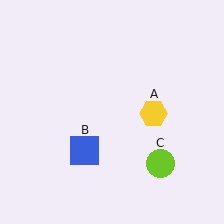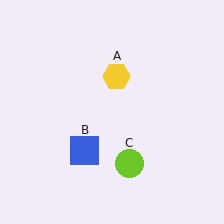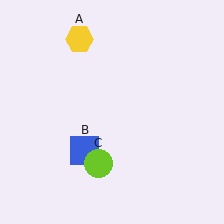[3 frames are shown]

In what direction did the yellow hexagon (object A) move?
The yellow hexagon (object A) moved up and to the left.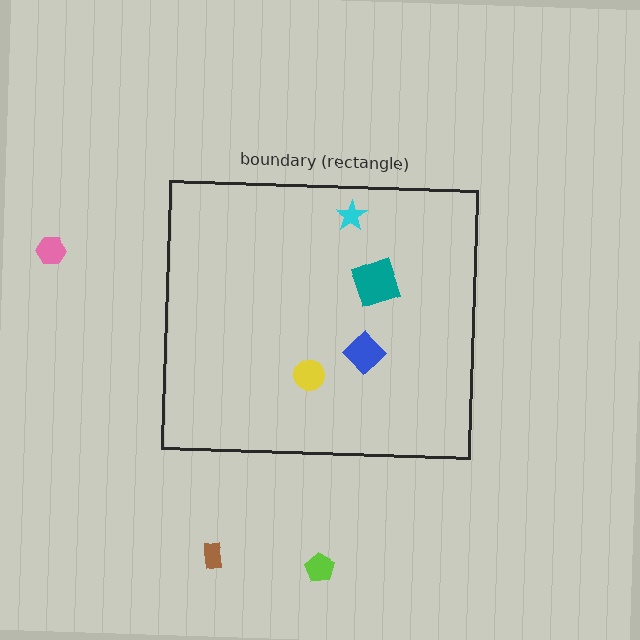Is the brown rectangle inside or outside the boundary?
Outside.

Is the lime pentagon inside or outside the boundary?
Outside.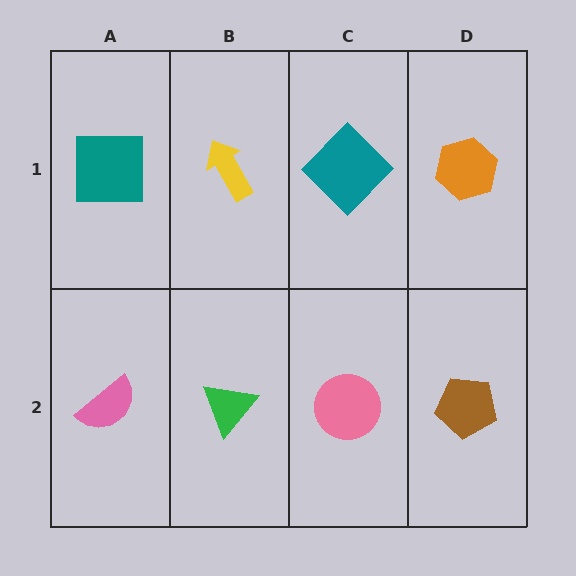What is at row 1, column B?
A yellow arrow.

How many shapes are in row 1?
4 shapes.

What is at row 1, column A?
A teal square.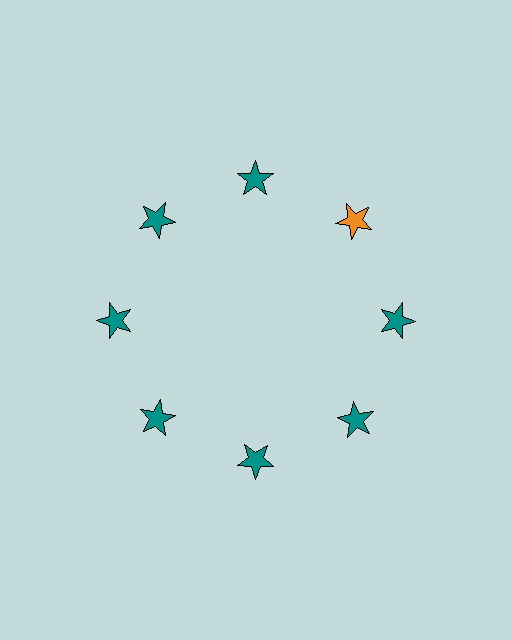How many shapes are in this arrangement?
There are 8 shapes arranged in a ring pattern.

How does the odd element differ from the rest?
It has a different color: orange instead of teal.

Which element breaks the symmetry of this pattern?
The orange star at roughly the 2 o'clock position breaks the symmetry. All other shapes are teal stars.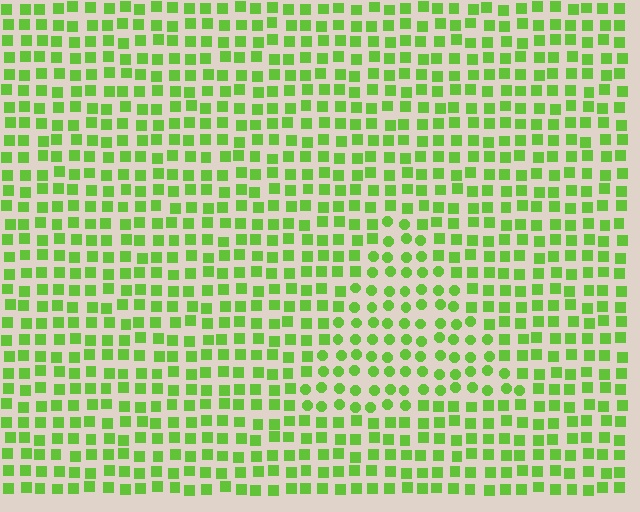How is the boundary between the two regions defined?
The boundary is defined by a change in element shape: circles inside vs. squares outside. All elements share the same color and spacing.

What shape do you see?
I see a triangle.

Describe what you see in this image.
The image is filled with small lime elements arranged in a uniform grid. A triangle-shaped region contains circles, while the surrounding area contains squares. The boundary is defined purely by the change in element shape.